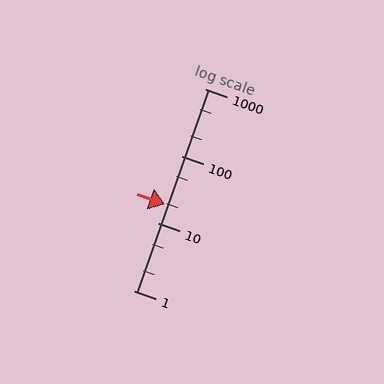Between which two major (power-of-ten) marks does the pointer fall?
The pointer is between 10 and 100.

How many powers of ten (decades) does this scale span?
The scale spans 3 decades, from 1 to 1000.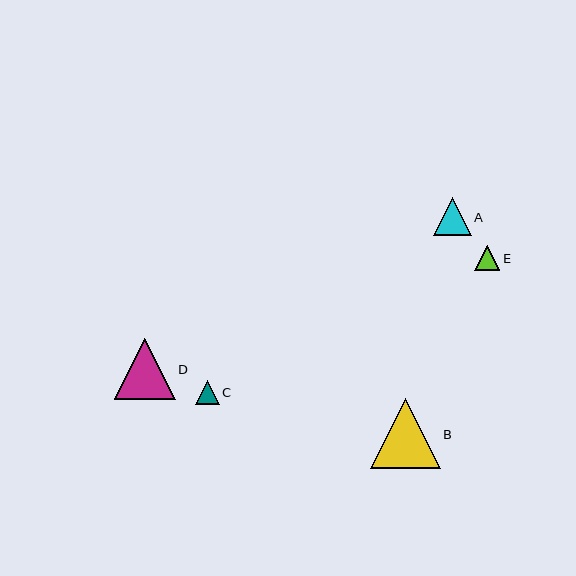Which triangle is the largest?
Triangle B is the largest with a size of approximately 70 pixels.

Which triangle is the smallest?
Triangle C is the smallest with a size of approximately 24 pixels.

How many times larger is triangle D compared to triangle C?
Triangle D is approximately 2.5 times the size of triangle C.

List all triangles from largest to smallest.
From largest to smallest: B, D, A, E, C.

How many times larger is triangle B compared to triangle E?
Triangle B is approximately 2.8 times the size of triangle E.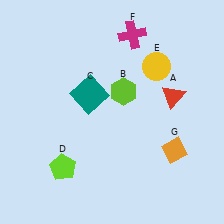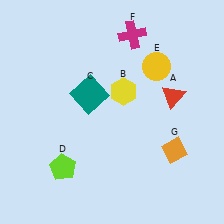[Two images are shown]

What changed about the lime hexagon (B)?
In Image 1, B is lime. In Image 2, it changed to yellow.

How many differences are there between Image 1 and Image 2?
There is 1 difference between the two images.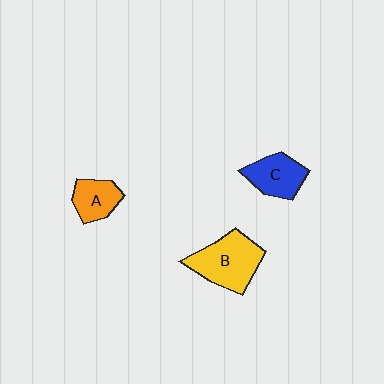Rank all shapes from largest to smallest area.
From largest to smallest: B (yellow), C (blue), A (orange).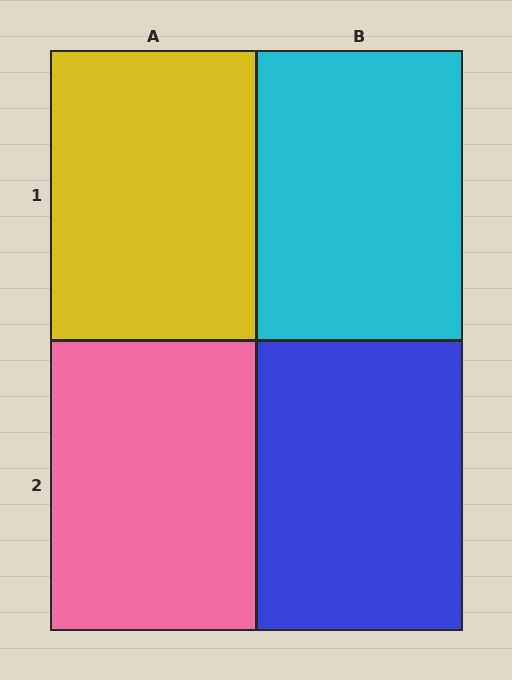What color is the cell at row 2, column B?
Blue.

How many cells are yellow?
1 cell is yellow.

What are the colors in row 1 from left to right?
Yellow, cyan.